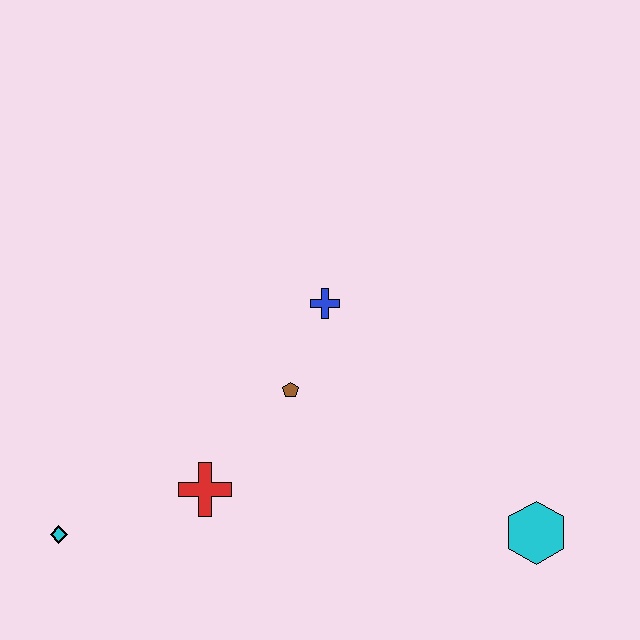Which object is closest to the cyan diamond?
The red cross is closest to the cyan diamond.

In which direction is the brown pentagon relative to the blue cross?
The brown pentagon is below the blue cross.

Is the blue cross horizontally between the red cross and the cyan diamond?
No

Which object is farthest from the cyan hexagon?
The cyan diamond is farthest from the cyan hexagon.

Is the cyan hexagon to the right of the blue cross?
Yes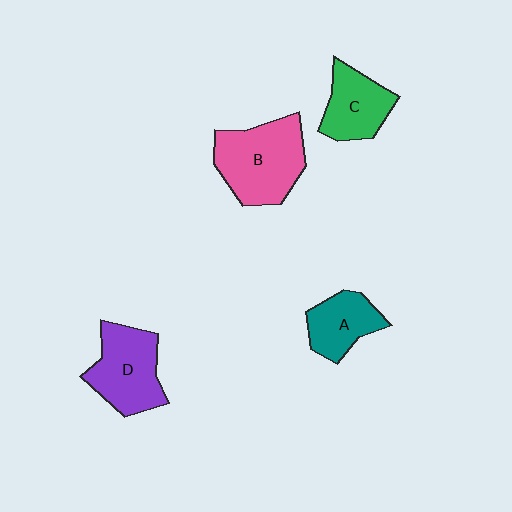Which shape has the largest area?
Shape B (pink).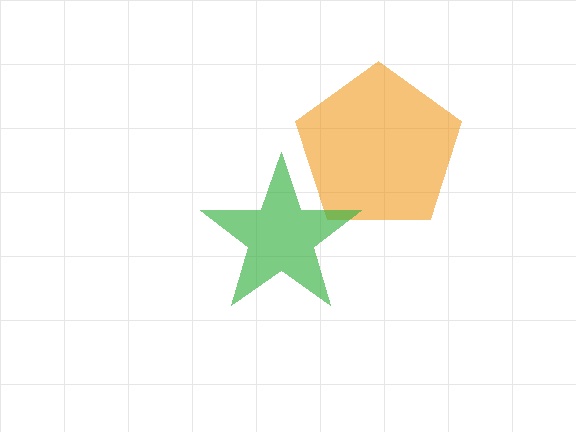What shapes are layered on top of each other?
The layered shapes are: an orange pentagon, a green star.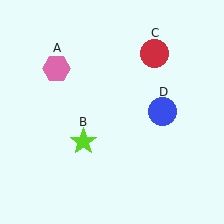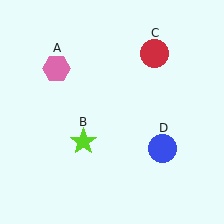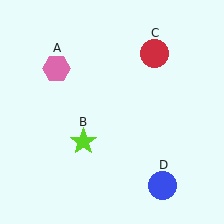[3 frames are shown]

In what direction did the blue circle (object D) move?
The blue circle (object D) moved down.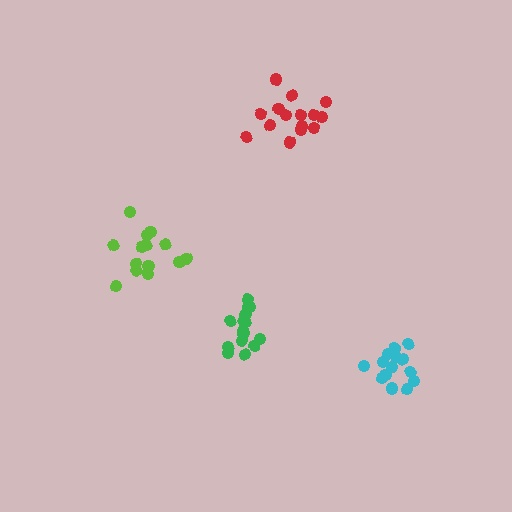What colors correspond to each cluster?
The clusters are colored: red, lime, green, cyan.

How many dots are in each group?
Group 1: 15 dots, Group 2: 14 dots, Group 3: 16 dots, Group 4: 14 dots (59 total).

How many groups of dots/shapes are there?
There are 4 groups.